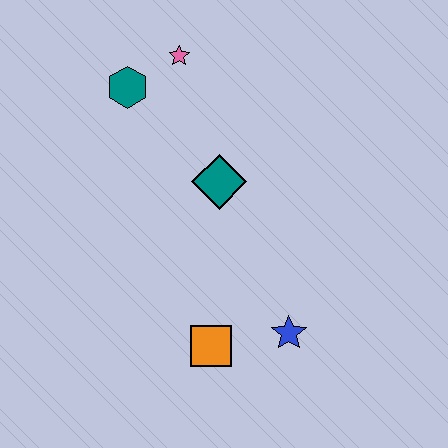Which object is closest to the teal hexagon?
The pink star is closest to the teal hexagon.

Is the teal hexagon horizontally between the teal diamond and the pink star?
No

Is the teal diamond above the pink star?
No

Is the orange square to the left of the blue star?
Yes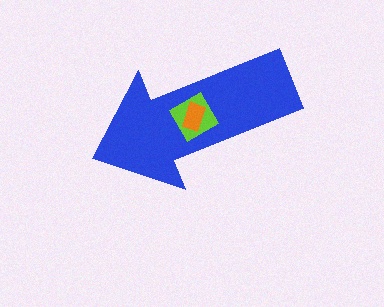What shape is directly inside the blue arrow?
The lime diamond.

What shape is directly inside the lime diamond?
The orange rectangle.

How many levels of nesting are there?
3.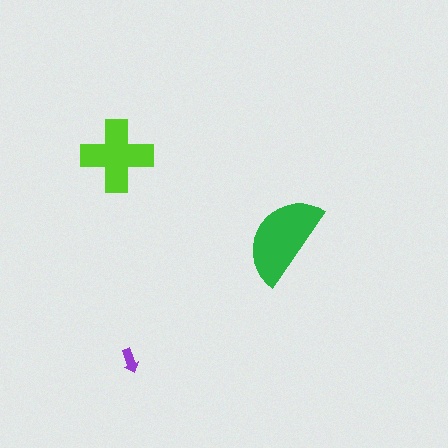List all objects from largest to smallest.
The green semicircle, the lime cross, the purple arrow.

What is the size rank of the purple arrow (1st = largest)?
3rd.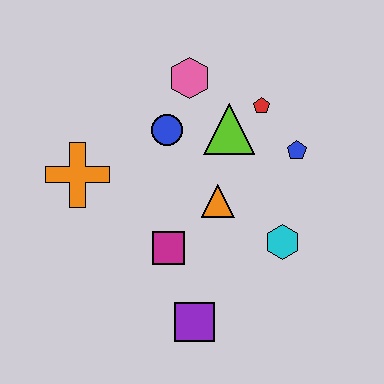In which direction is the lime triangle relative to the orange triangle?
The lime triangle is above the orange triangle.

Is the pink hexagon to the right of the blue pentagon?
No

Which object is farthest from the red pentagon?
The purple square is farthest from the red pentagon.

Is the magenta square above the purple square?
Yes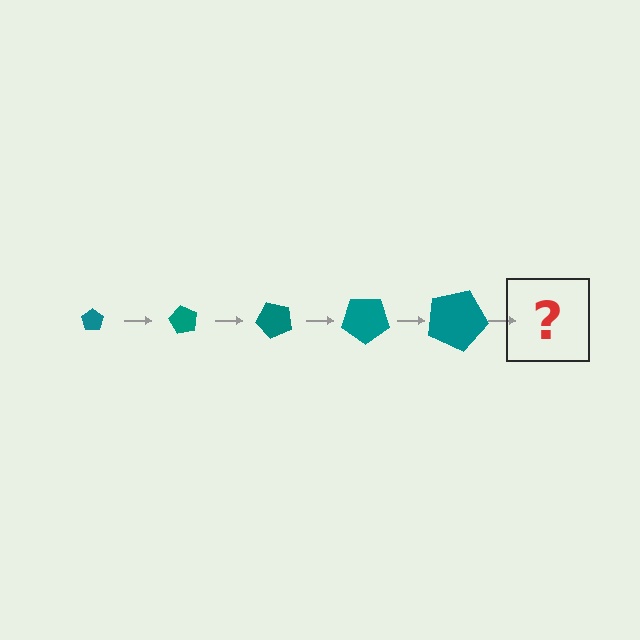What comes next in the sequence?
The next element should be a pentagon, larger than the previous one and rotated 300 degrees from the start.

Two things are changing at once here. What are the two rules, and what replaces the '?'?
The two rules are that the pentagon grows larger each step and it rotates 60 degrees each step. The '?' should be a pentagon, larger than the previous one and rotated 300 degrees from the start.